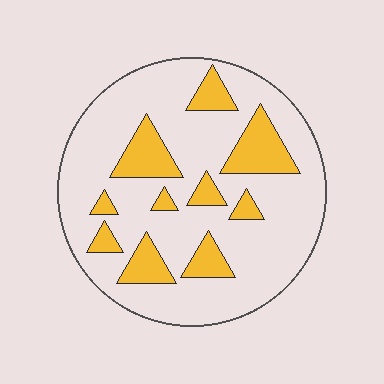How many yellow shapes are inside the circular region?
10.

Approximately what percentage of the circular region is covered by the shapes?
Approximately 20%.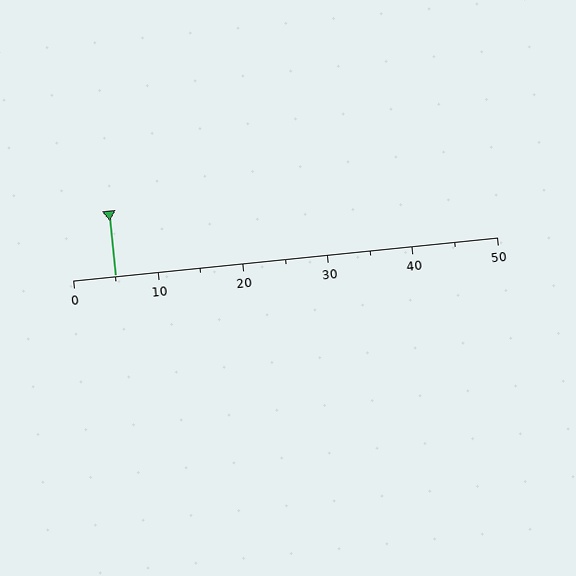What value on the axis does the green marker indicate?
The marker indicates approximately 5.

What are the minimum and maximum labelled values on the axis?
The axis runs from 0 to 50.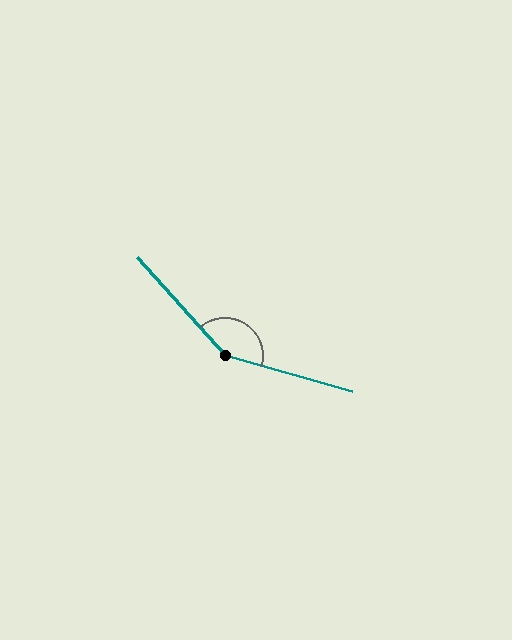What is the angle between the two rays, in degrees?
Approximately 148 degrees.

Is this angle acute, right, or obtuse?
It is obtuse.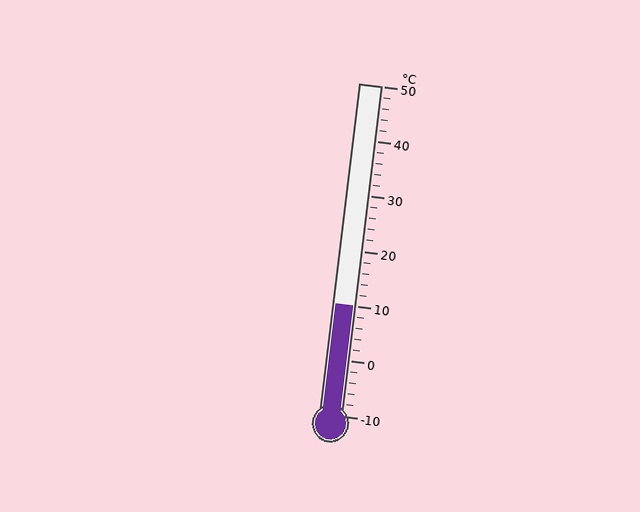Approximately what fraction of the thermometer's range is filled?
The thermometer is filled to approximately 35% of its range.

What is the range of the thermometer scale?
The thermometer scale ranges from -10°C to 50°C.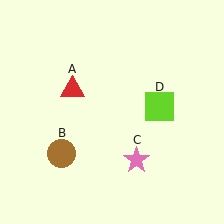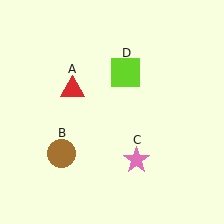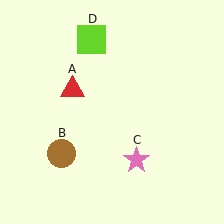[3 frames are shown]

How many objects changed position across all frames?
1 object changed position: lime square (object D).